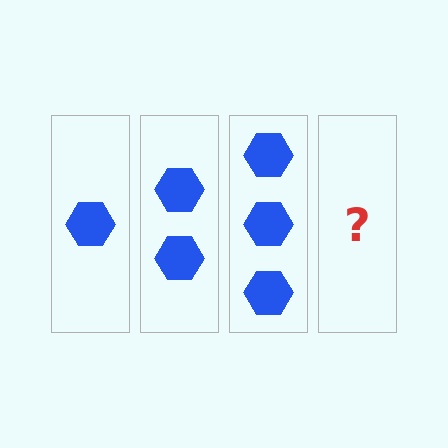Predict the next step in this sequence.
The next step is 4 hexagons.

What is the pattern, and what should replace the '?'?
The pattern is that each step adds one more hexagon. The '?' should be 4 hexagons.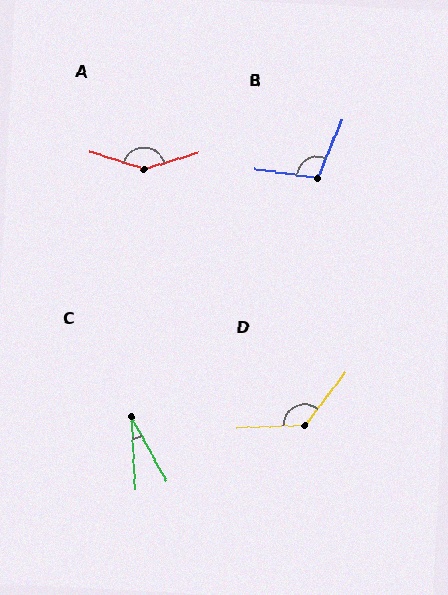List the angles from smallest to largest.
C (26°), B (104°), D (130°), A (144°).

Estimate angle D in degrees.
Approximately 130 degrees.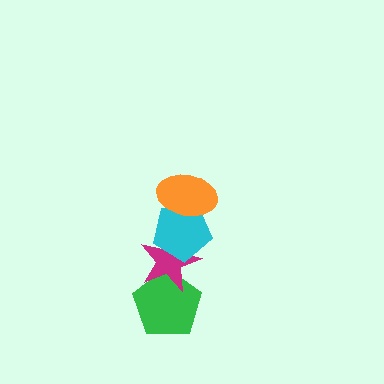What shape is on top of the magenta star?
The cyan pentagon is on top of the magenta star.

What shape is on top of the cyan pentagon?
The orange ellipse is on top of the cyan pentagon.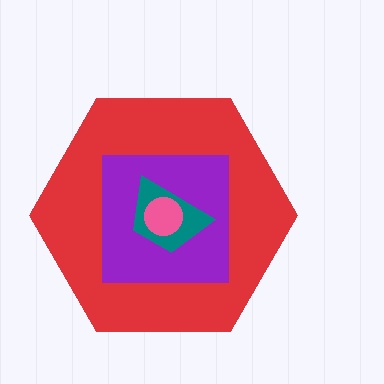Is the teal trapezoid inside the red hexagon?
Yes.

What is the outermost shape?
The red hexagon.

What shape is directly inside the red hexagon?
The purple square.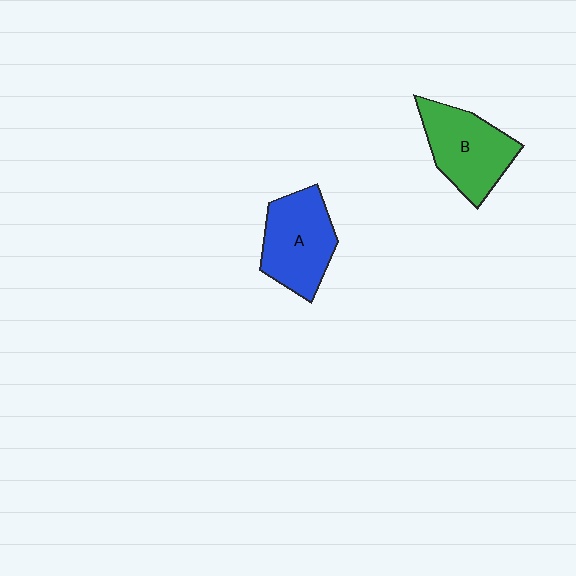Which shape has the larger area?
Shape B (green).